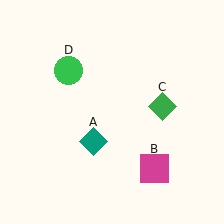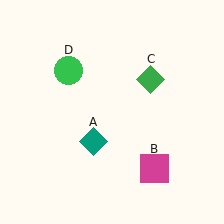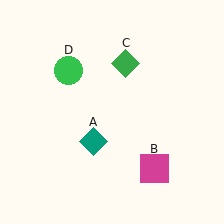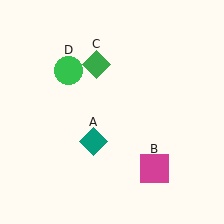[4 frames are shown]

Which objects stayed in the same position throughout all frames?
Teal diamond (object A) and magenta square (object B) and green circle (object D) remained stationary.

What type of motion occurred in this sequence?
The green diamond (object C) rotated counterclockwise around the center of the scene.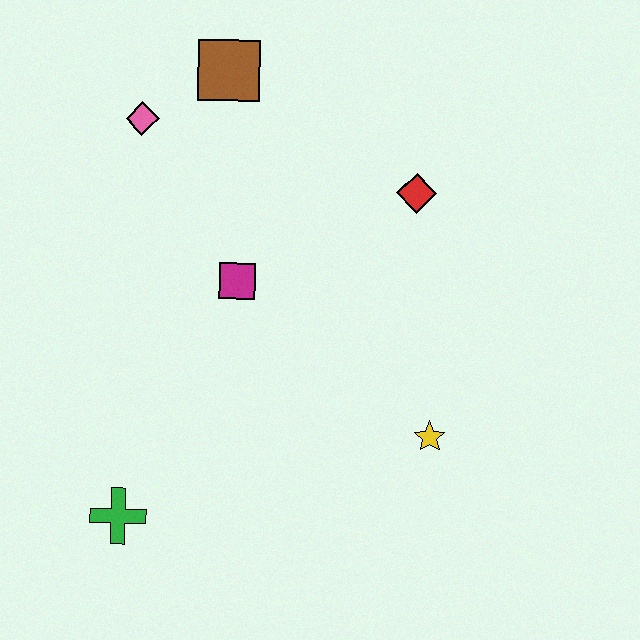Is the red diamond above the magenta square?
Yes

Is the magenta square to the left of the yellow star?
Yes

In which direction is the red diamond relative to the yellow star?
The red diamond is above the yellow star.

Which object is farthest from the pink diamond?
The yellow star is farthest from the pink diamond.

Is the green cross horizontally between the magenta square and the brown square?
No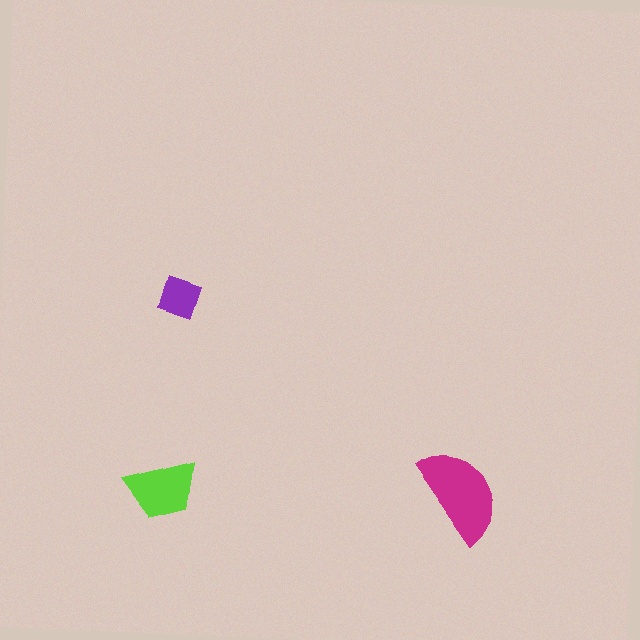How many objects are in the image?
There are 3 objects in the image.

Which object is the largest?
The magenta semicircle.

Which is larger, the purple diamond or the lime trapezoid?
The lime trapezoid.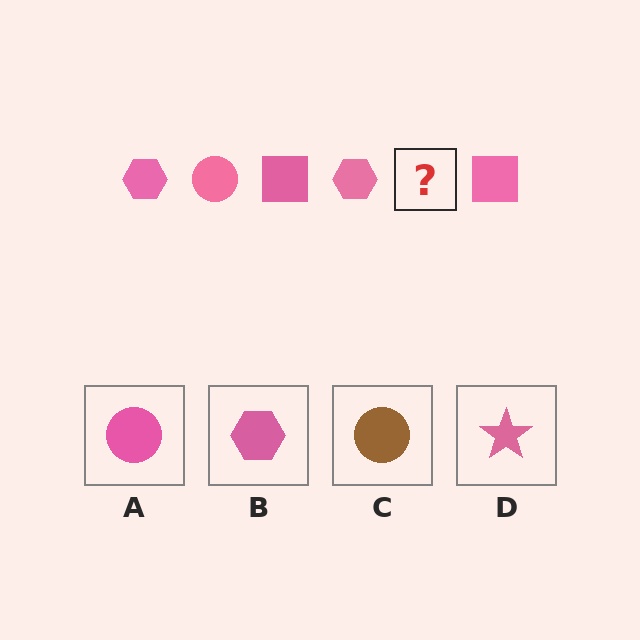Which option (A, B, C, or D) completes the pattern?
A.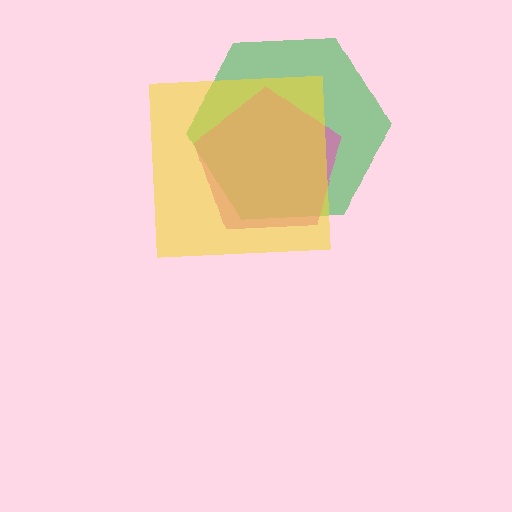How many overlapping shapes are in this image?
There are 3 overlapping shapes in the image.